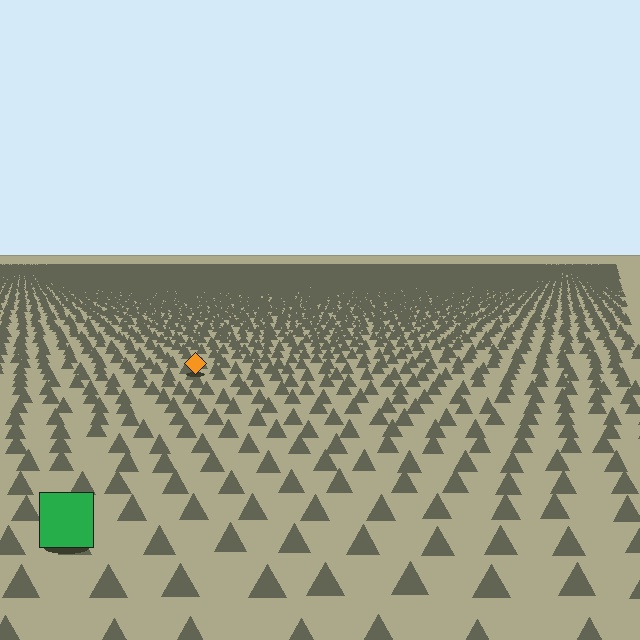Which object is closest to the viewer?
The green square is closest. The texture marks near it are larger and more spread out.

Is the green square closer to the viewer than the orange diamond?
Yes. The green square is closer — you can tell from the texture gradient: the ground texture is coarser near it.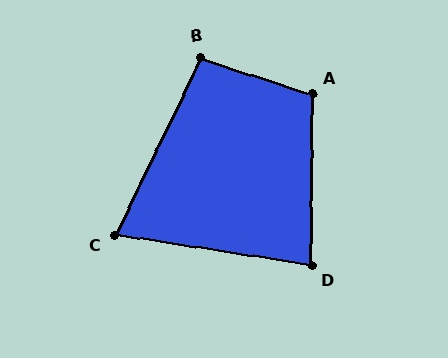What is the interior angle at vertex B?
Approximately 98 degrees (obtuse).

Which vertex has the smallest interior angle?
C, at approximately 73 degrees.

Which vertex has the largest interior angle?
A, at approximately 107 degrees.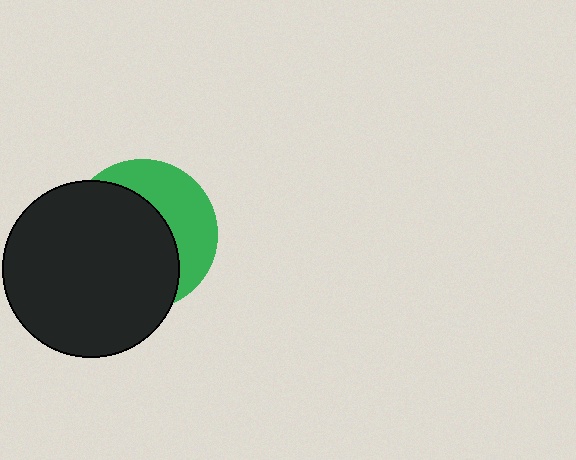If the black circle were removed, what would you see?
You would see the complete green circle.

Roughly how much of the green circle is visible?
A small part of it is visible (roughly 38%).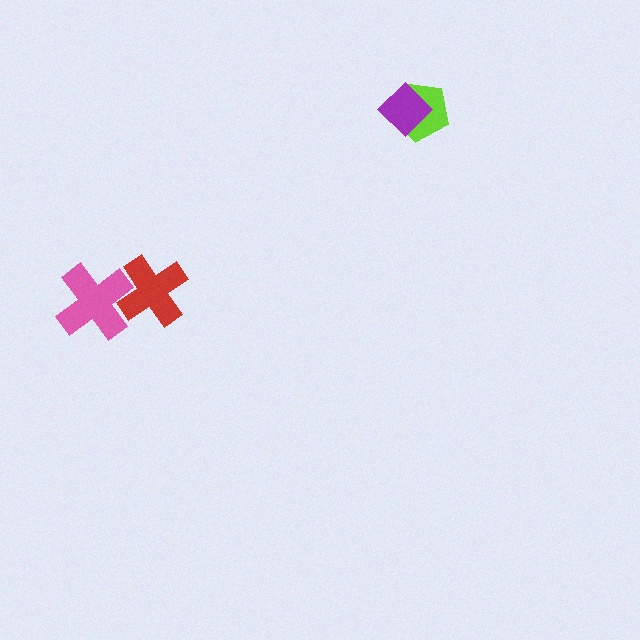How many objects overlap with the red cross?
1 object overlaps with the red cross.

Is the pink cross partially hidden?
No, no other shape covers it.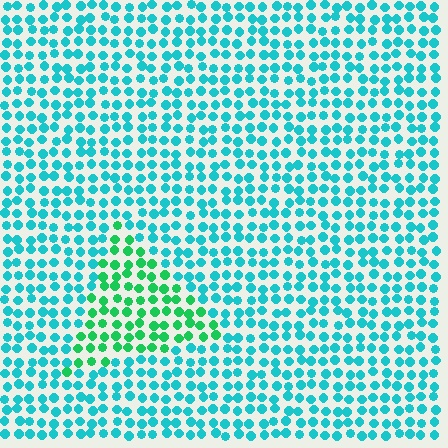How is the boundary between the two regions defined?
The boundary is defined purely by a slight shift in hue (about 40 degrees). Spacing, size, and orientation are identical on both sides.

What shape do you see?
I see a triangle.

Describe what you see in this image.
The image is filled with small cyan elements in a uniform arrangement. A triangle-shaped region is visible where the elements are tinted to a slightly different hue, forming a subtle color boundary.